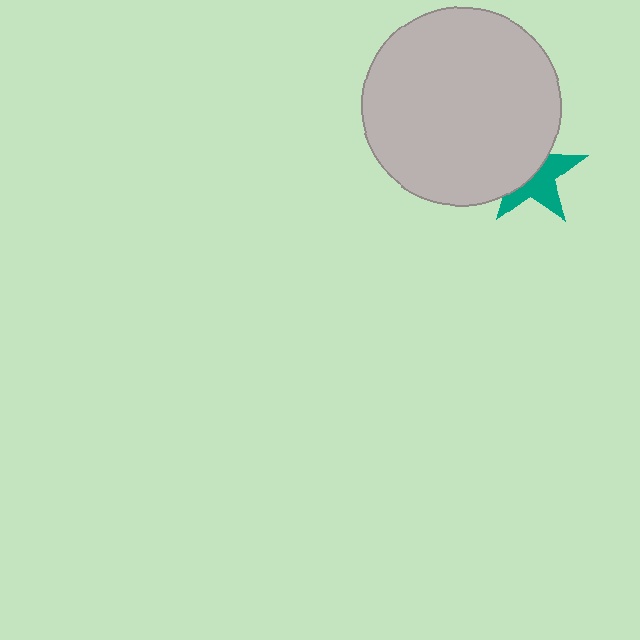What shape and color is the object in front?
The object in front is a light gray circle.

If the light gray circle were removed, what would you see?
You would see the complete teal star.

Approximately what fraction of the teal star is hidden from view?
Roughly 49% of the teal star is hidden behind the light gray circle.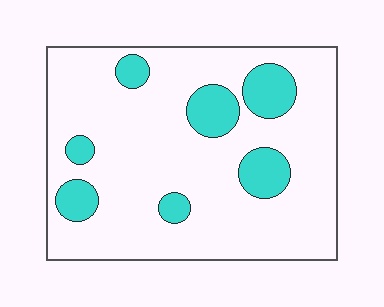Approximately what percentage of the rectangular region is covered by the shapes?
Approximately 15%.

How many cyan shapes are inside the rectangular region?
7.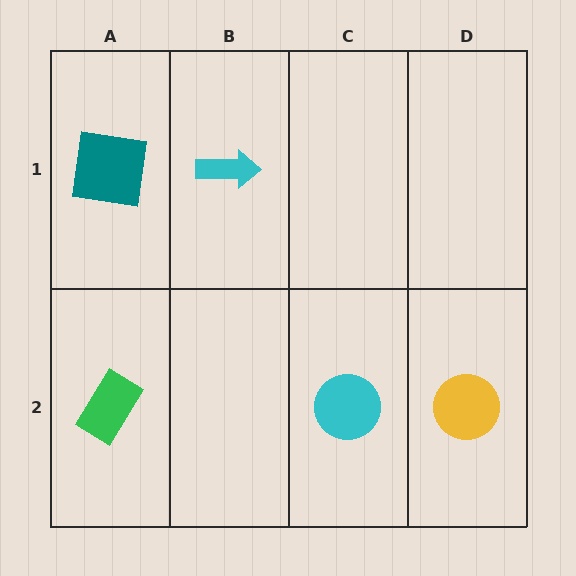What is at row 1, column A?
A teal square.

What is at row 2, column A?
A green rectangle.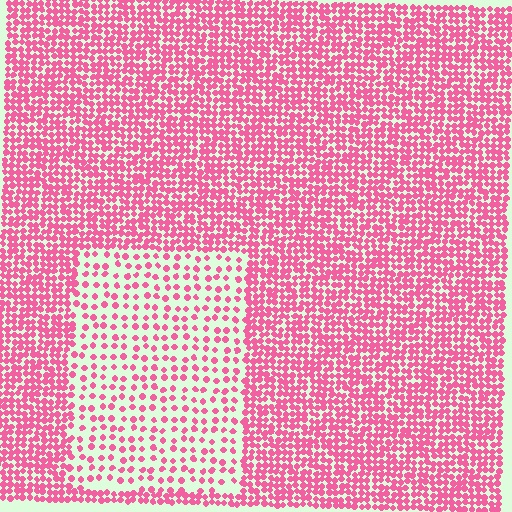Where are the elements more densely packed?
The elements are more densely packed outside the rectangle boundary.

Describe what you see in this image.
The image contains small pink elements arranged at two different densities. A rectangle-shaped region is visible where the elements are less densely packed than the surrounding area.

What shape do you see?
I see a rectangle.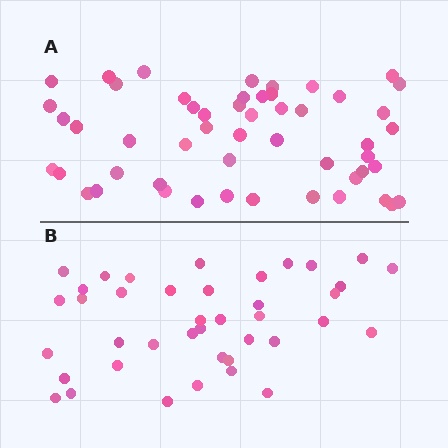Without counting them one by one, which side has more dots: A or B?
Region A (the top region) has more dots.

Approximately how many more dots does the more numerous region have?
Region A has roughly 12 or so more dots than region B.